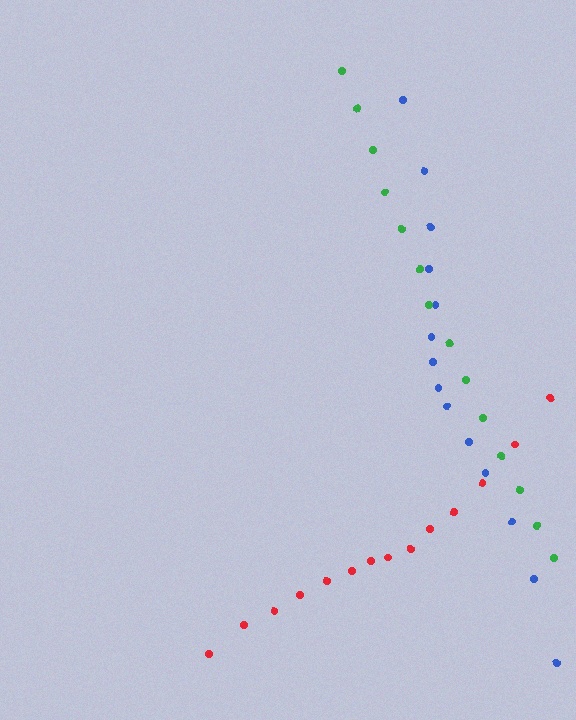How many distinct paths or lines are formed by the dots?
There are 3 distinct paths.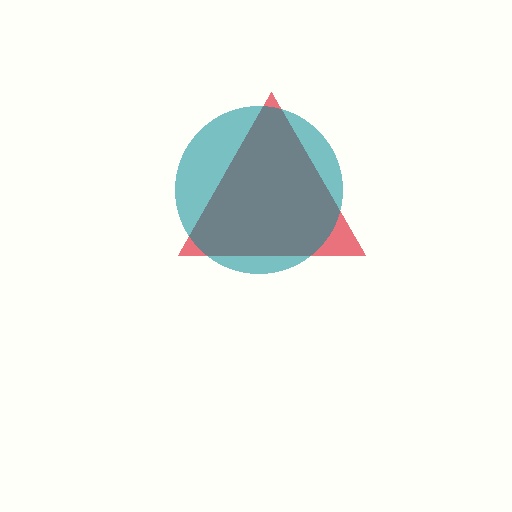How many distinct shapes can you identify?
There are 2 distinct shapes: a red triangle, a teal circle.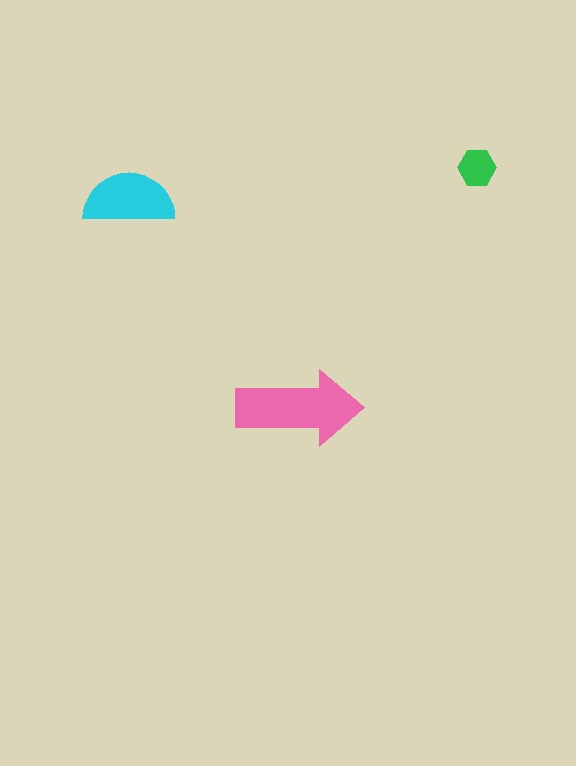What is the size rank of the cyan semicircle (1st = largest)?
2nd.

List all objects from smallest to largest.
The green hexagon, the cyan semicircle, the pink arrow.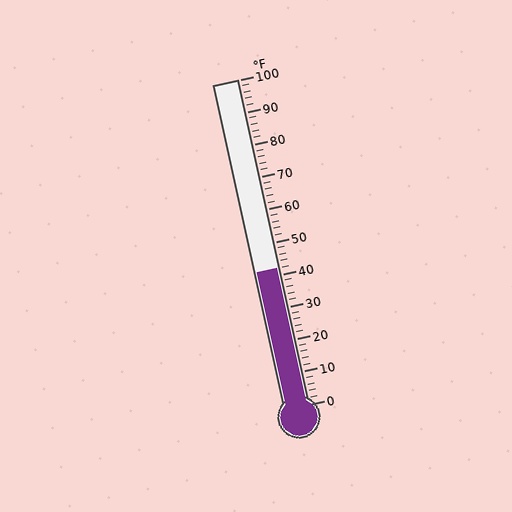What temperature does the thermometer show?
The thermometer shows approximately 42°F.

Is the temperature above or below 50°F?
The temperature is below 50°F.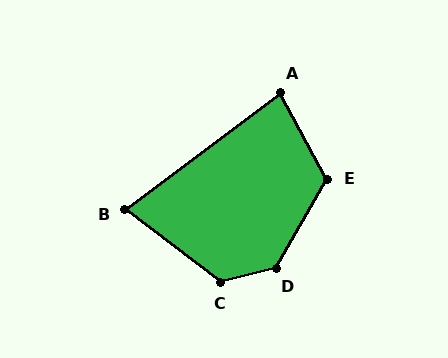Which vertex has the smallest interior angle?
B, at approximately 74 degrees.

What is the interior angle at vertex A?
Approximately 82 degrees (acute).